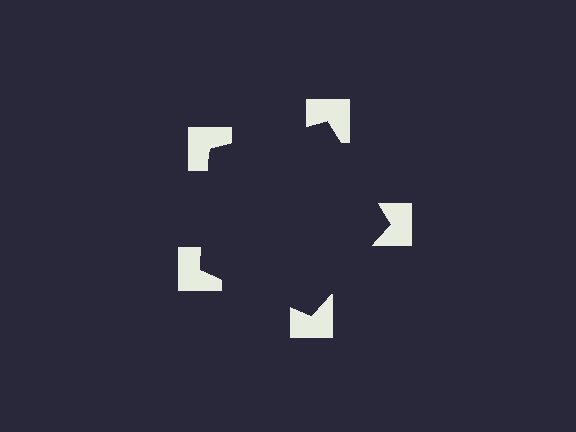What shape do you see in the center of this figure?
An illusory pentagon — its edges are inferred from the aligned wedge cuts in the notched squares, not physically drawn.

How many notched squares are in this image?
There are 5 — one at each vertex of the illusory pentagon.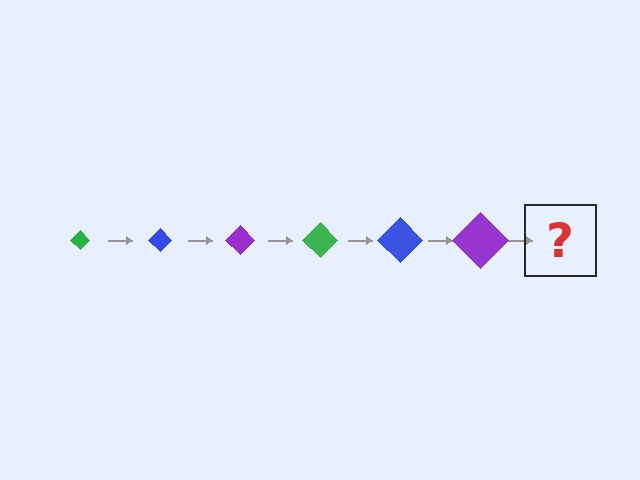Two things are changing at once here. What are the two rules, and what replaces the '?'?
The two rules are that the diamond grows larger each step and the color cycles through green, blue, and purple. The '?' should be a green diamond, larger than the previous one.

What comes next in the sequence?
The next element should be a green diamond, larger than the previous one.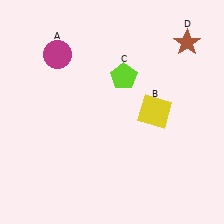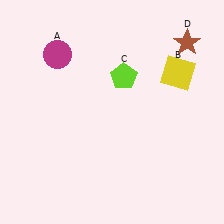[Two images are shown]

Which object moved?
The yellow square (B) moved up.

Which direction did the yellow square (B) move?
The yellow square (B) moved up.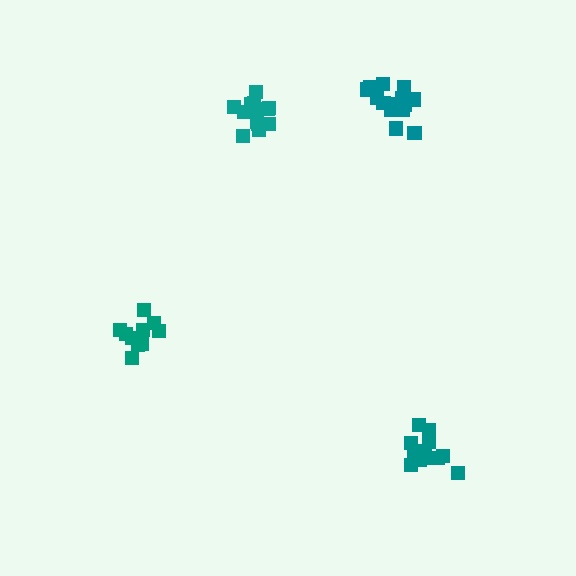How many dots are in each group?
Group 1: 11 dots, Group 2: 15 dots, Group 3: 13 dots, Group 4: 14 dots (53 total).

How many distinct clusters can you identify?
There are 4 distinct clusters.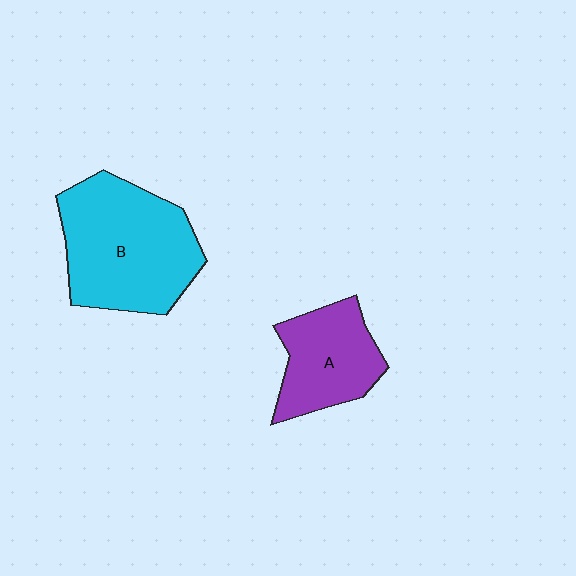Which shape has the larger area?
Shape B (cyan).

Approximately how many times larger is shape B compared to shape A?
Approximately 1.7 times.